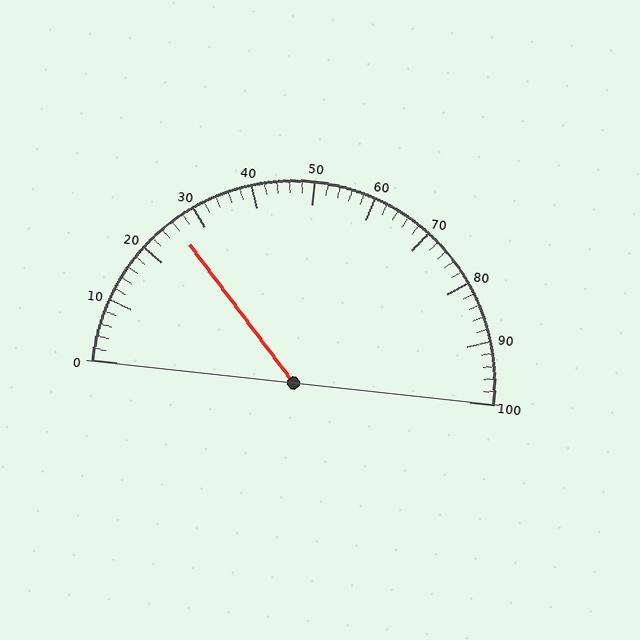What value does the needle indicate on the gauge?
The needle indicates approximately 26.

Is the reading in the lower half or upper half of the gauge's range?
The reading is in the lower half of the range (0 to 100).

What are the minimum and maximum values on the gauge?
The gauge ranges from 0 to 100.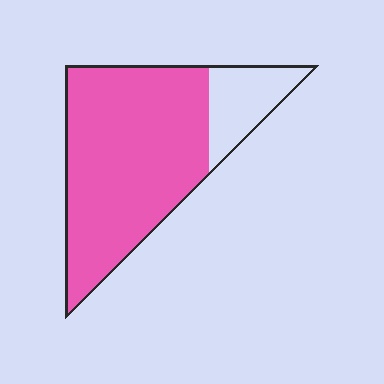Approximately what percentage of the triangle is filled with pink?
Approximately 80%.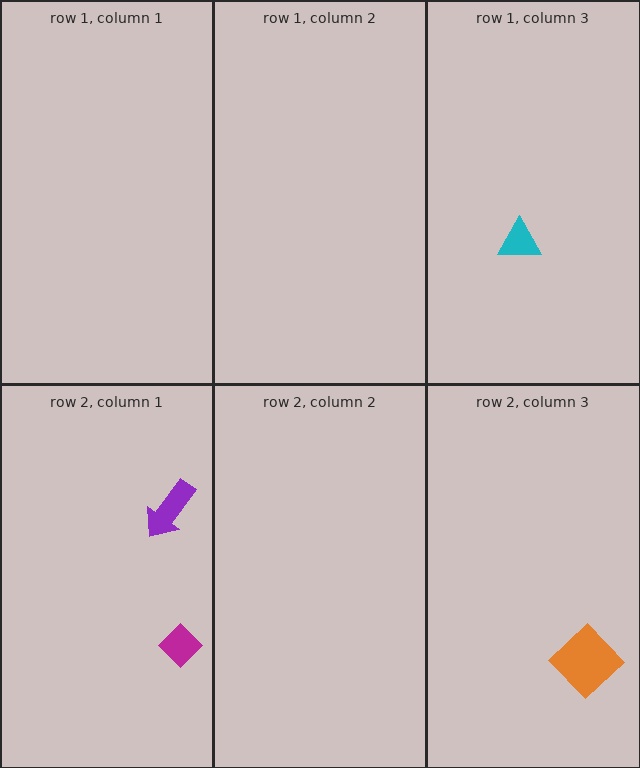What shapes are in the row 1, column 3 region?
The cyan triangle.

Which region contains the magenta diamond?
The row 2, column 1 region.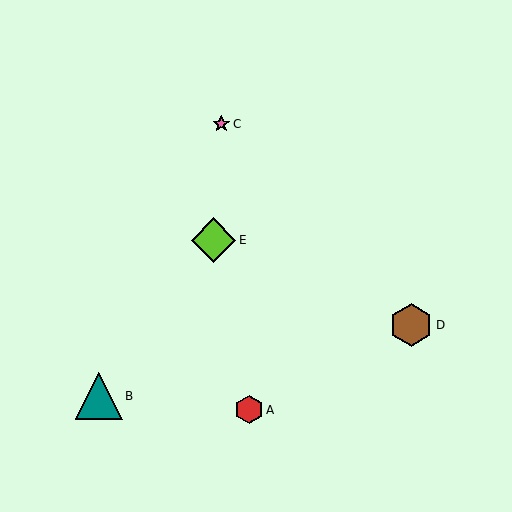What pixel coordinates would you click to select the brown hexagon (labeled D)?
Click at (411, 325) to select the brown hexagon D.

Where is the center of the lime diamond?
The center of the lime diamond is at (213, 240).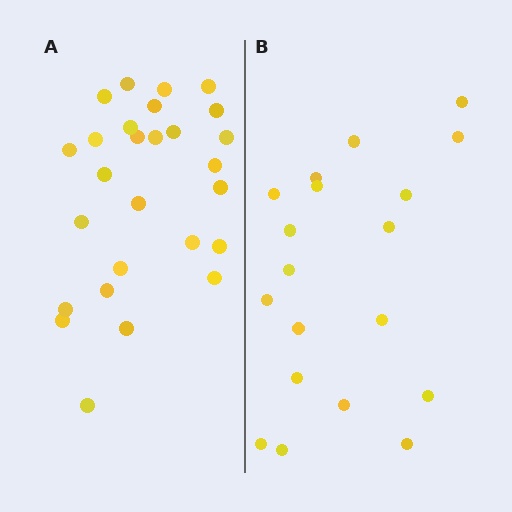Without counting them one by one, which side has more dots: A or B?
Region A (the left region) has more dots.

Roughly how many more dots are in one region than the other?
Region A has roughly 8 or so more dots than region B.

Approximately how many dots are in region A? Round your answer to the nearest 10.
About 30 dots. (The exact count is 27, which rounds to 30.)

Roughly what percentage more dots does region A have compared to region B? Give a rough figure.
About 40% more.